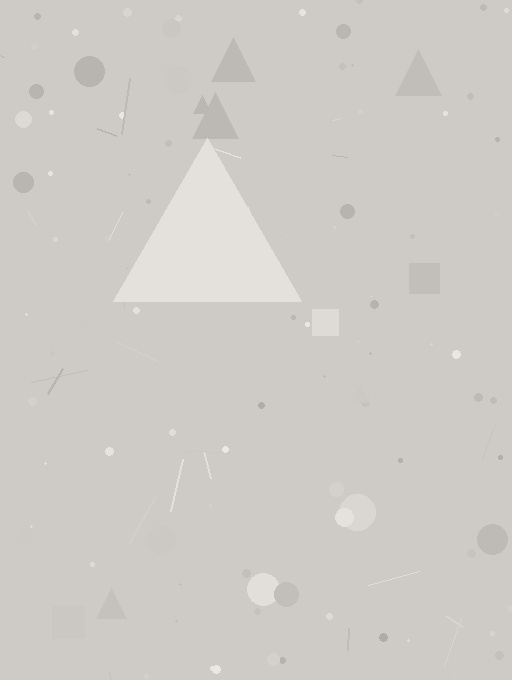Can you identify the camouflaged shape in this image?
The camouflaged shape is a triangle.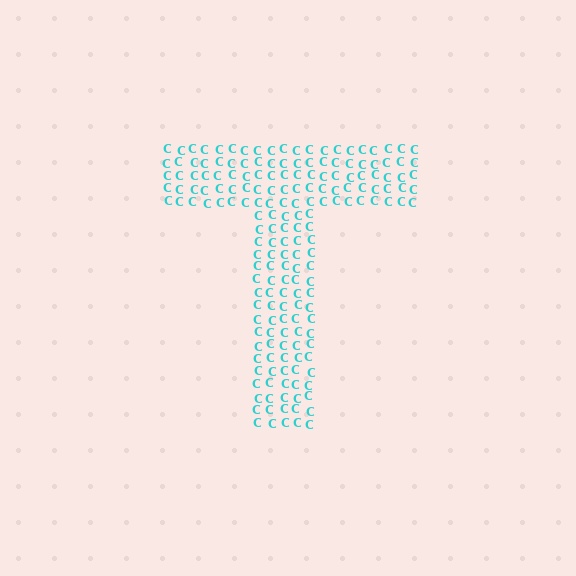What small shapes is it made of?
It is made of small letter C's.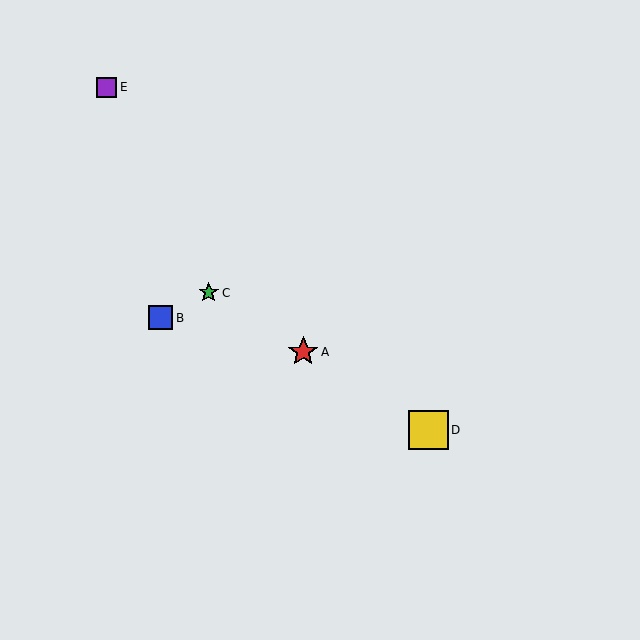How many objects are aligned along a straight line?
3 objects (A, C, D) are aligned along a straight line.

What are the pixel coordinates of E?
Object E is at (106, 87).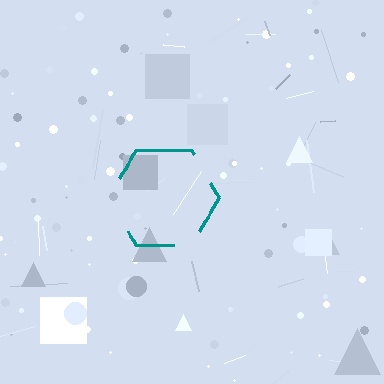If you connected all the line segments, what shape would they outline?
They would outline a hexagon.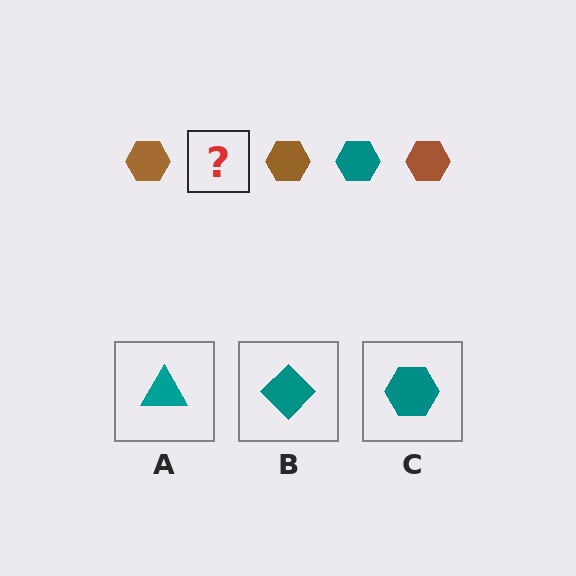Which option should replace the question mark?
Option C.